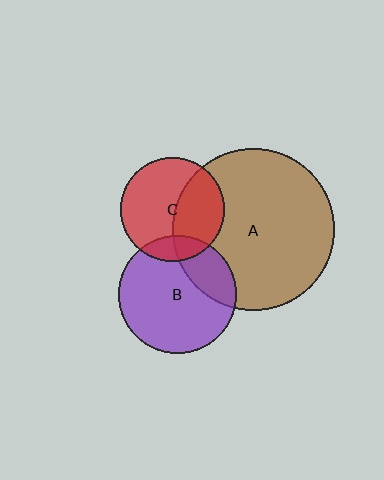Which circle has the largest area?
Circle A (brown).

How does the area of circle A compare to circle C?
Approximately 2.4 times.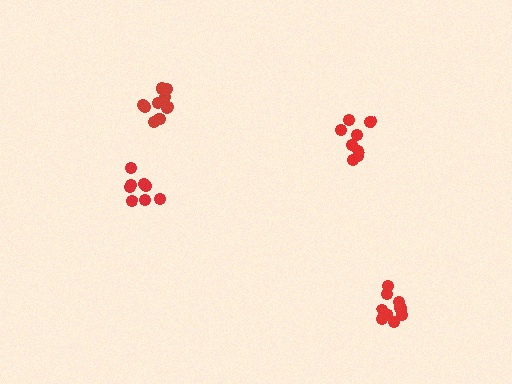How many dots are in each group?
Group 1: 10 dots, Group 2: 8 dots, Group 3: 8 dots, Group 4: 11 dots (37 total).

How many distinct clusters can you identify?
There are 4 distinct clusters.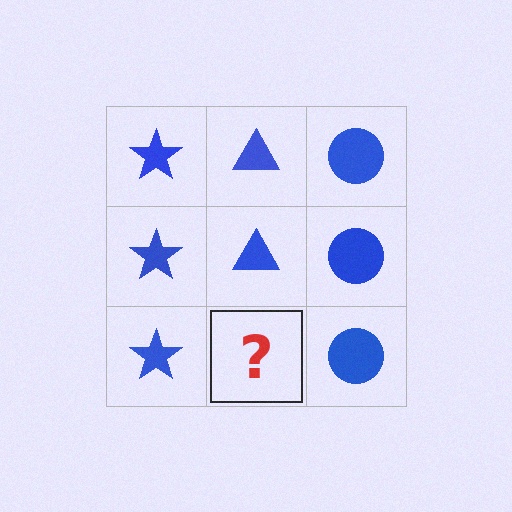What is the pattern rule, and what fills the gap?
The rule is that each column has a consistent shape. The gap should be filled with a blue triangle.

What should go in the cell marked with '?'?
The missing cell should contain a blue triangle.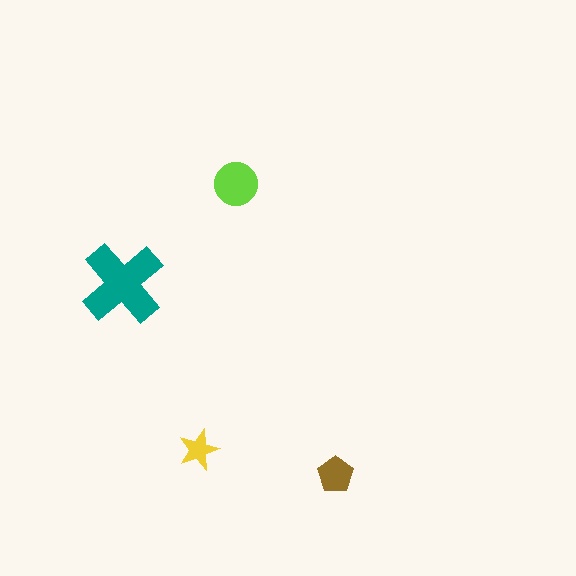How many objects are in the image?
There are 4 objects in the image.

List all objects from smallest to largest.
The yellow star, the brown pentagon, the lime circle, the teal cross.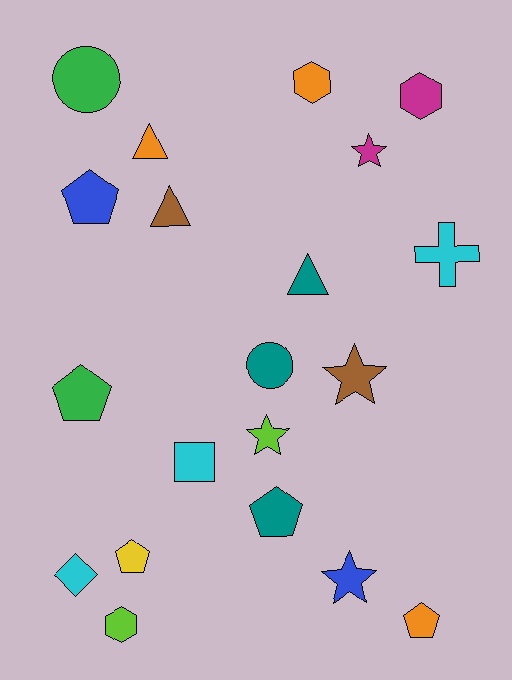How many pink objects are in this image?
There are no pink objects.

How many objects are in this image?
There are 20 objects.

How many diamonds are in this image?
There is 1 diamond.